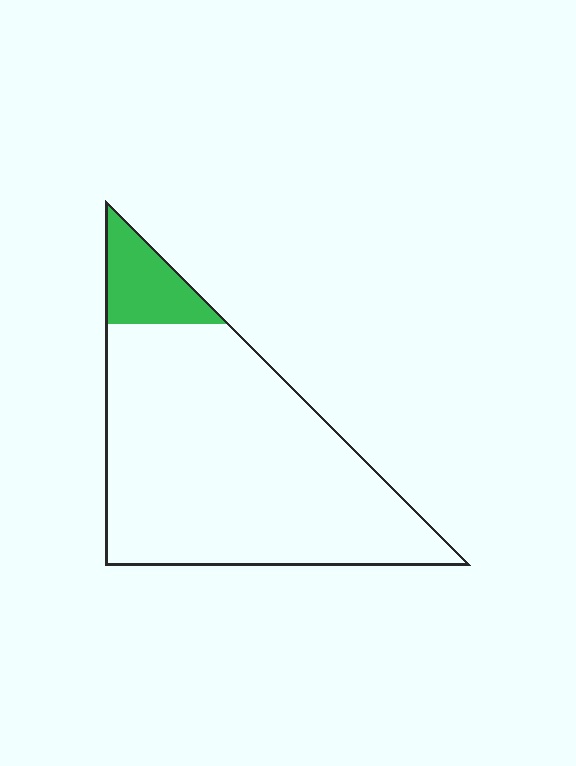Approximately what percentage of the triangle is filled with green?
Approximately 10%.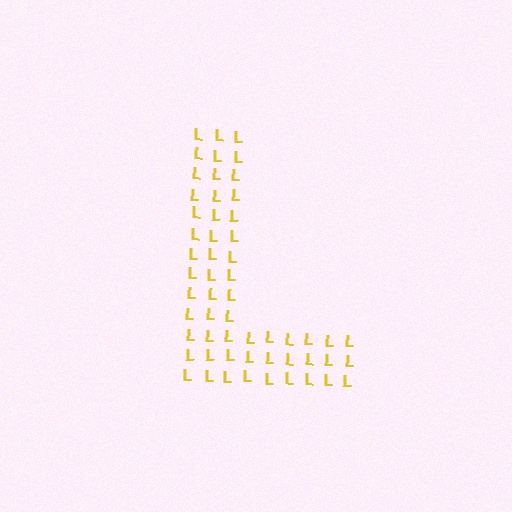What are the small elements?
The small elements are letter L's.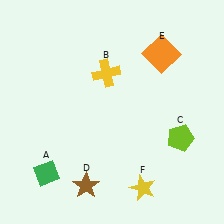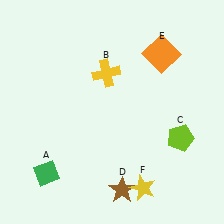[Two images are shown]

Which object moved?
The brown star (D) moved right.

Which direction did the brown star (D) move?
The brown star (D) moved right.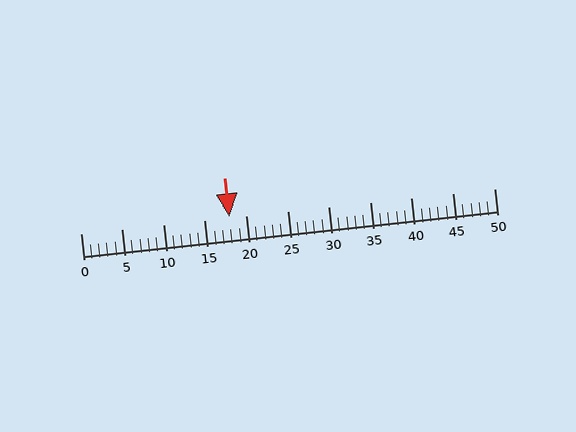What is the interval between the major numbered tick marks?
The major tick marks are spaced 5 units apart.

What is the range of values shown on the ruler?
The ruler shows values from 0 to 50.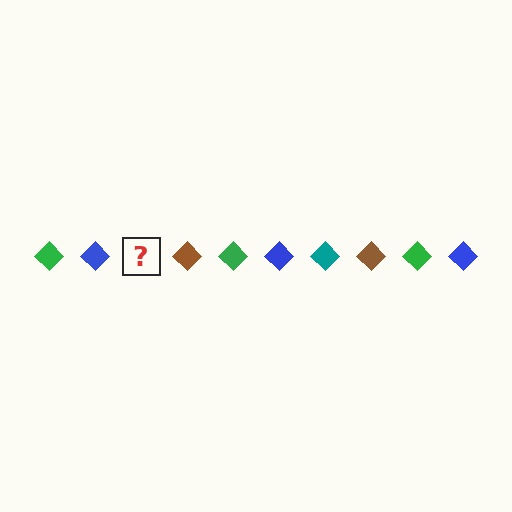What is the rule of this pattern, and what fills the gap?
The rule is that the pattern cycles through green, blue, teal, brown diamonds. The gap should be filled with a teal diamond.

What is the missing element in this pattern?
The missing element is a teal diamond.